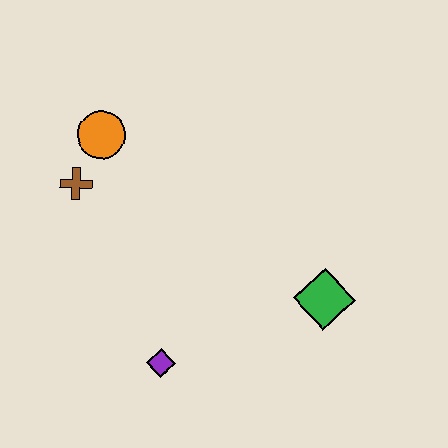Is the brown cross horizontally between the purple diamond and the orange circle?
No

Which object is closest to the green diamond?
The purple diamond is closest to the green diamond.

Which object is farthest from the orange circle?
The green diamond is farthest from the orange circle.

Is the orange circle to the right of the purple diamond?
No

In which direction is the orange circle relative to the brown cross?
The orange circle is above the brown cross.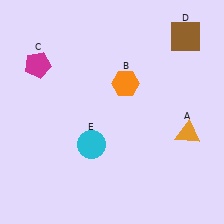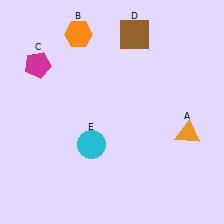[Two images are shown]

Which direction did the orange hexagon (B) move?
The orange hexagon (B) moved up.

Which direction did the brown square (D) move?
The brown square (D) moved left.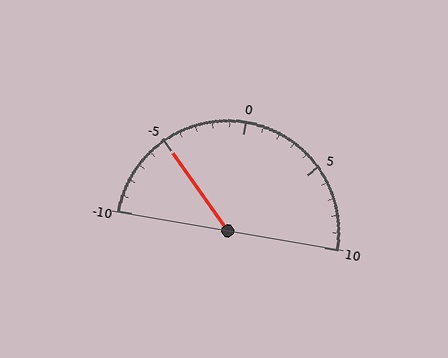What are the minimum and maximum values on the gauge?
The gauge ranges from -10 to 10.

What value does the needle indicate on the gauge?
The needle indicates approximately -5.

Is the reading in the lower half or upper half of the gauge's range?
The reading is in the lower half of the range (-10 to 10).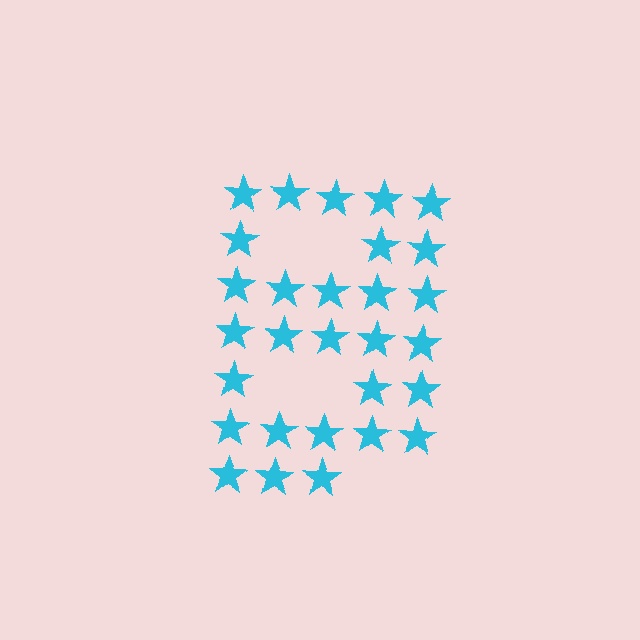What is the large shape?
The large shape is the letter B.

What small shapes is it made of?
It is made of small stars.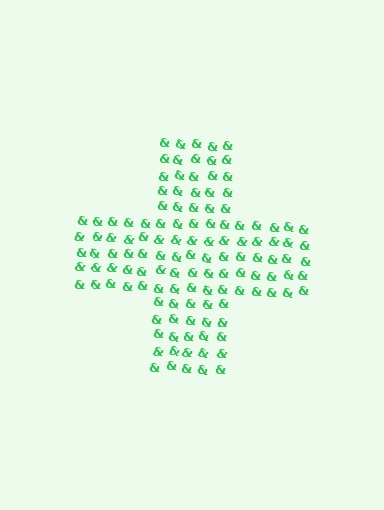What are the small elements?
The small elements are ampersands.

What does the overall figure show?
The overall figure shows a cross.